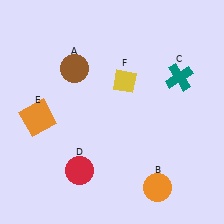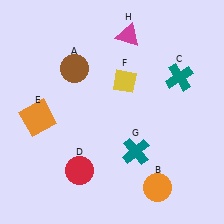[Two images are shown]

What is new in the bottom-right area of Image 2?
A teal cross (G) was added in the bottom-right area of Image 2.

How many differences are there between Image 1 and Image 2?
There are 2 differences between the two images.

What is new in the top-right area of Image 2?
A magenta triangle (H) was added in the top-right area of Image 2.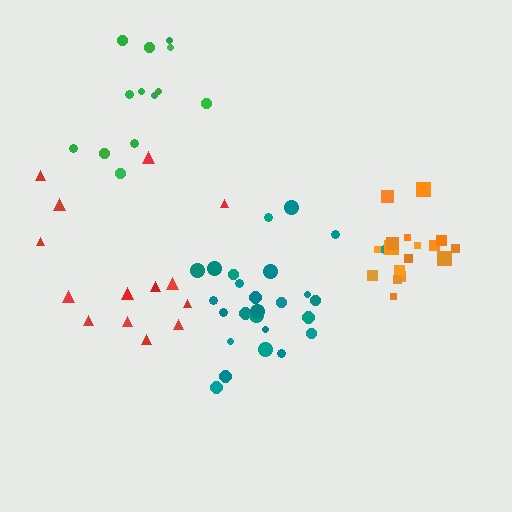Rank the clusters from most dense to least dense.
orange, green, teal, red.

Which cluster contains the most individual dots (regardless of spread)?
Teal (26).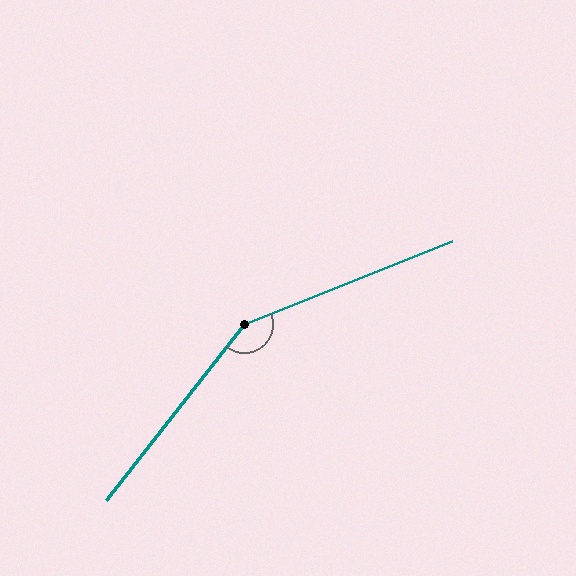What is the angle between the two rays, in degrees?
Approximately 150 degrees.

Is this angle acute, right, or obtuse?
It is obtuse.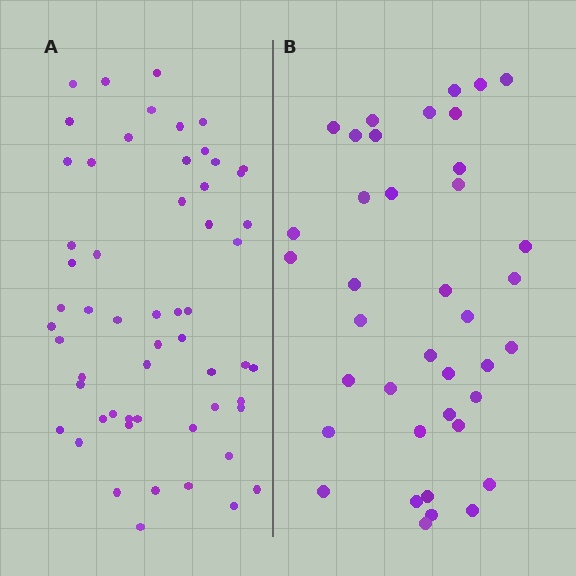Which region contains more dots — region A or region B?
Region A (the left region) has more dots.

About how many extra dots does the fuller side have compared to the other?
Region A has approximately 20 more dots than region B.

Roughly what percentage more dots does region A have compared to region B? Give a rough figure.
About 45% more.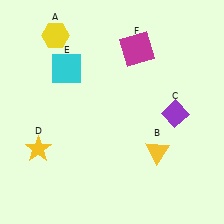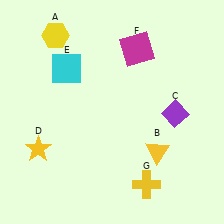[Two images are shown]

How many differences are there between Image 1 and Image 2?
There is 1 difference between the two images.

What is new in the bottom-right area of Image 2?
A yellow cross (G) was added in the bottom-right area of Image 2.